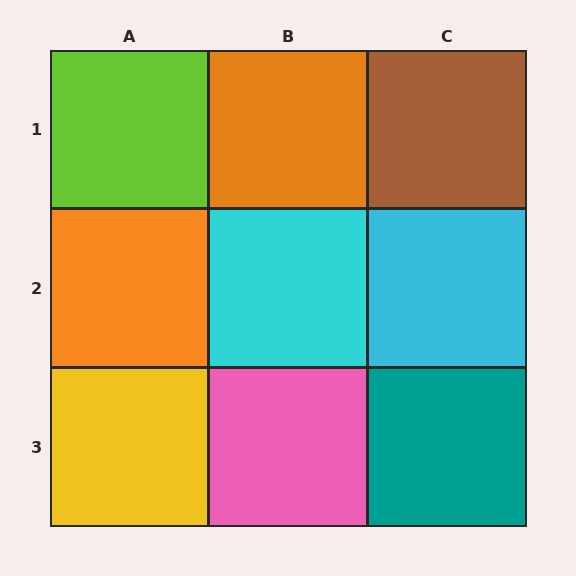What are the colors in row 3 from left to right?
Yellow, pink, teal.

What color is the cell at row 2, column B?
Cyan.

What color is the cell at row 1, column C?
Brown.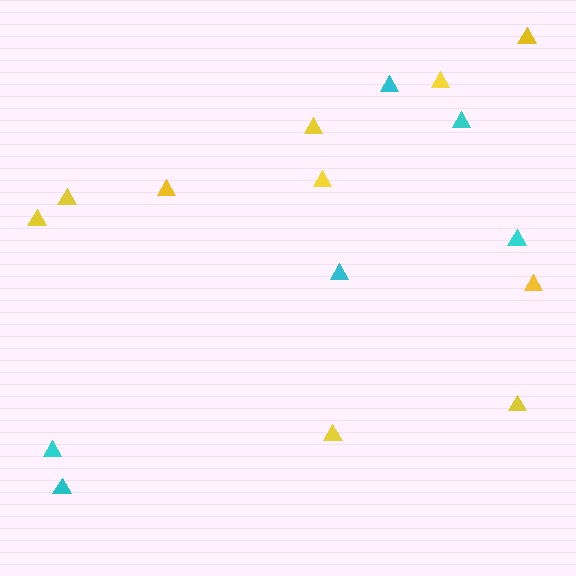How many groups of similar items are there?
There are 2 groups: one group of cyan triangles (6) and one group of yellow triangles (10).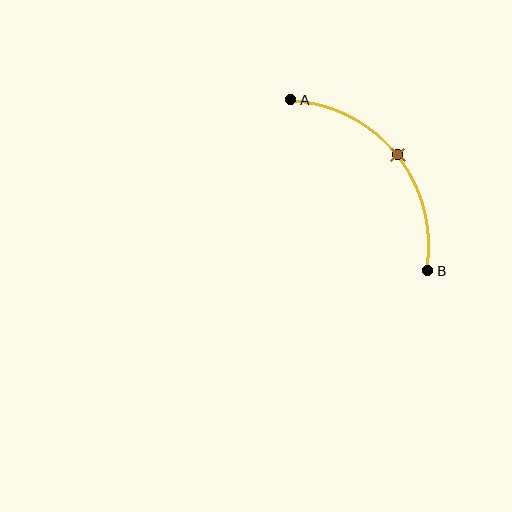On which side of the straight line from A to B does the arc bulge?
The arc bulges above and to the right of the straight line connecting A and B.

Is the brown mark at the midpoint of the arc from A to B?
Yes. The brown mark lies on the arc at equal arc-length from both A and B — it is the arc midpoint.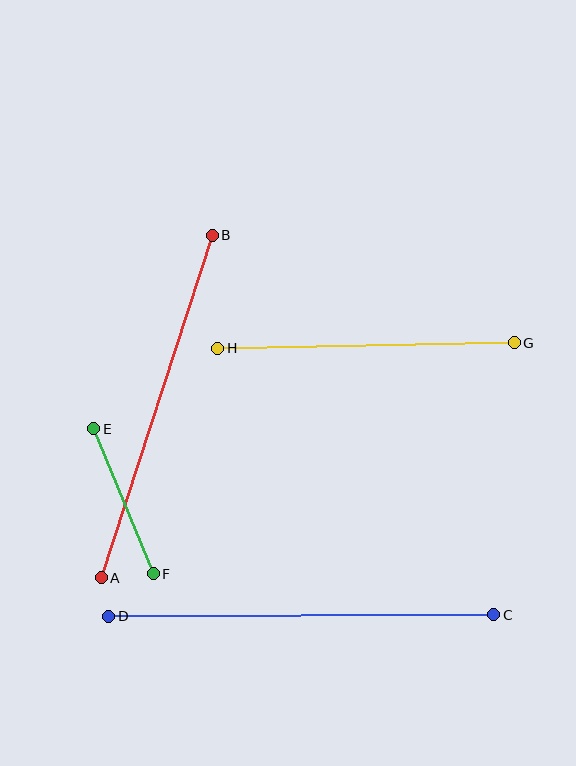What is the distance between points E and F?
The distance is approximately 156 pixels.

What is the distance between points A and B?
The distance is approximately 360 pixels.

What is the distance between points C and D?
The distance is approximately 385 pixels.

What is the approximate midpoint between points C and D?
The midpoint is at approximately (301, 615) pixels.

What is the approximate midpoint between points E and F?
The midpoint is at approximately (124, 501) pixels.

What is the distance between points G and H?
The distance is approximately 297 pixels.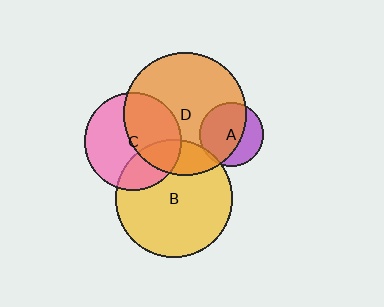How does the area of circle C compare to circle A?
Approximately 2.4 times.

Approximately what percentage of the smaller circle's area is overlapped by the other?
Approximately 30%.